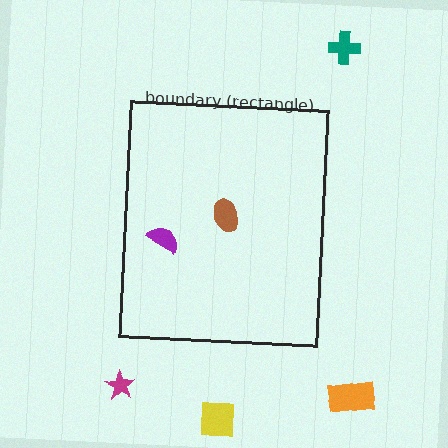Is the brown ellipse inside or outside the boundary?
Inside.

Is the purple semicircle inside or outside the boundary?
Inside.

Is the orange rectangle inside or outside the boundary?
Outside.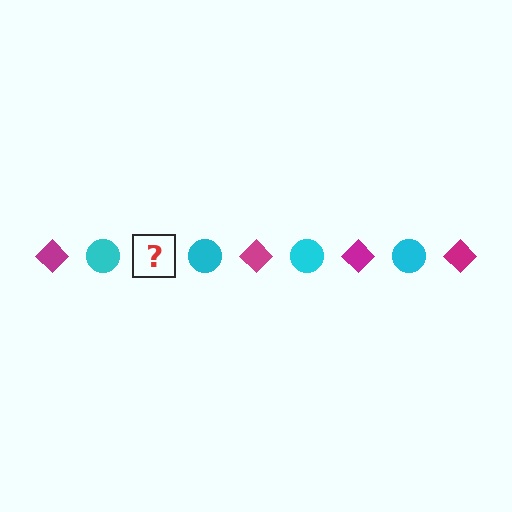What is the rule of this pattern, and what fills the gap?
The rule is that the pattern alternates between magenta diamond and cyan circle. The gap should be filled with a magenta diamond.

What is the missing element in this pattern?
The missing element is a magenta diamond.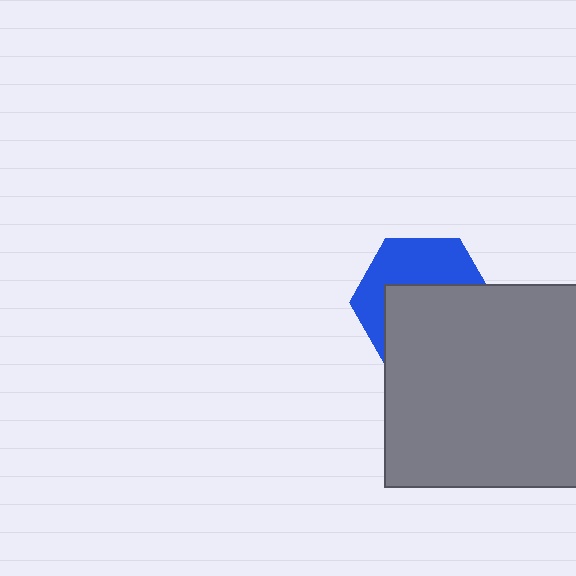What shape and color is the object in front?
The object in front is a gray rectangle.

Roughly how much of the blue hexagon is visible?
A small part of it is visible (roughly 44%).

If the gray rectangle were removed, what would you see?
You would see the complete blue hexagon.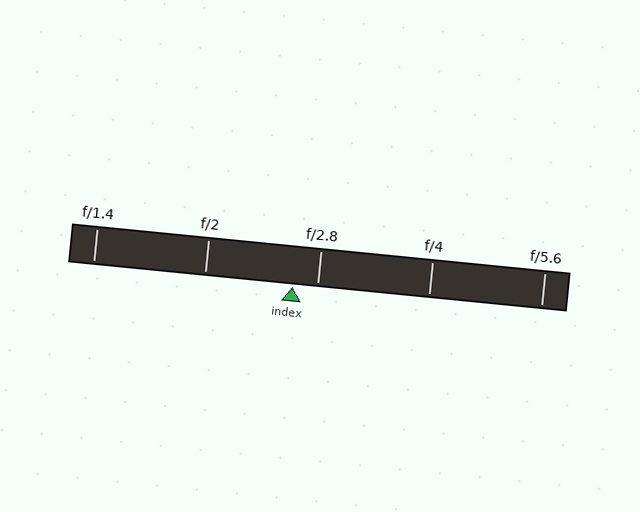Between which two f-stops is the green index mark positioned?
The index mark is between f/2 and f/2.8.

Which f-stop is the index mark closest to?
The index mark is closest to f/2.8.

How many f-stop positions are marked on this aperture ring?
There are 5 f-stop positions marked.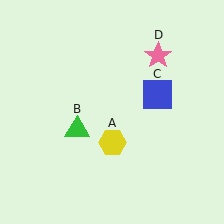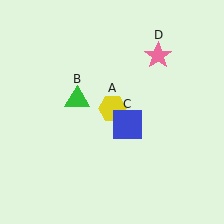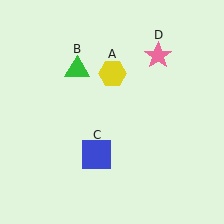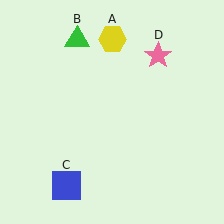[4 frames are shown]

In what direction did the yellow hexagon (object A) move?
The yellow hexagon (object A) moved up.